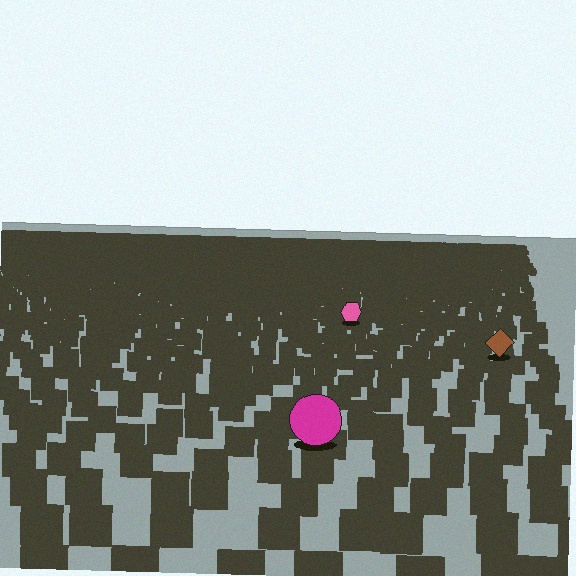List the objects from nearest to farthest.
From nearest to farthest: the magenta circle, the brown diamond, the pink hexagon.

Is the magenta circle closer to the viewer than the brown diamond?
Yes. The magenta circle is closer — you can tell from the texture gradient: the ground texture is coarser near it.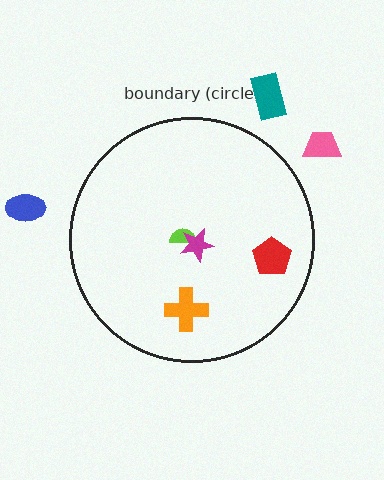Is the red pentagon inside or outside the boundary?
Inside.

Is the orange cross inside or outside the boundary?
Inside.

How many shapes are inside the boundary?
4 inside, 3 outside.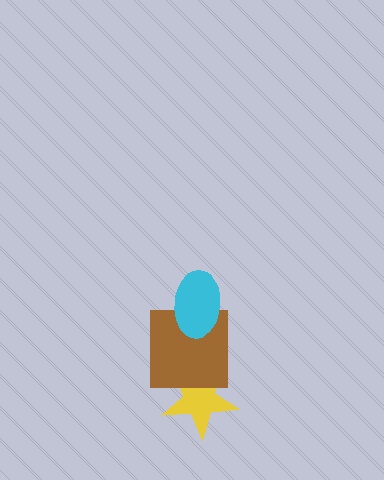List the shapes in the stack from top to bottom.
From top to bottom: the cyan ellipse, the brown square, the yellow star.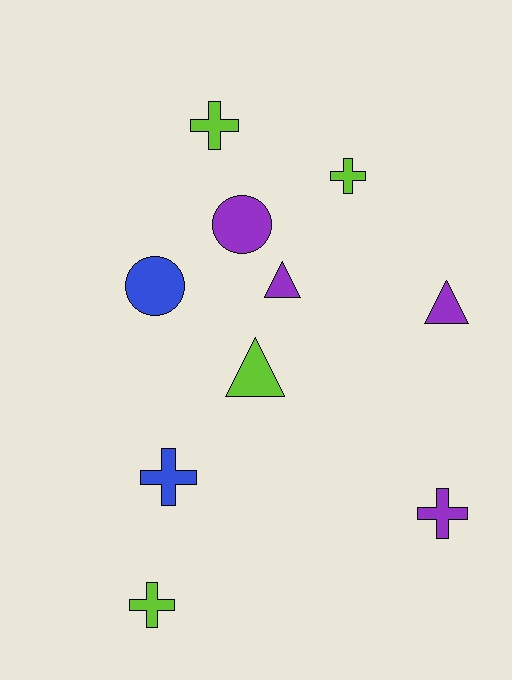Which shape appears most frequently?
Cross, with 5 objects.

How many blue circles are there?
There is 1 blue circle.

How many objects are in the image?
There are 10 objects.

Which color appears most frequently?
Purple, with 4 objects.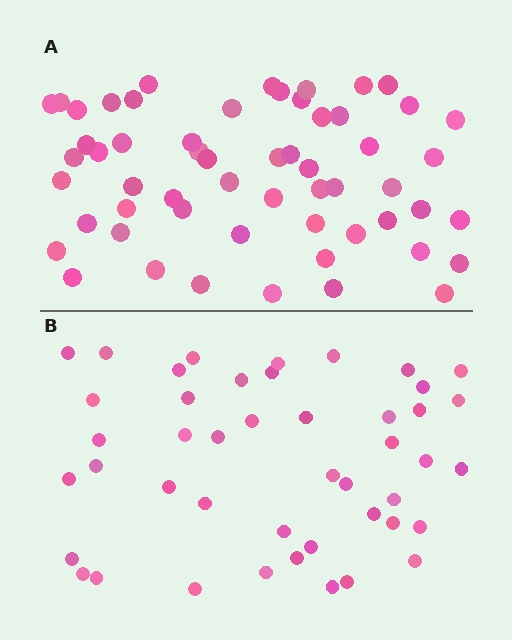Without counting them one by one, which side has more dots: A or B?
Region A (the top region) has more dots.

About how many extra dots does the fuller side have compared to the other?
Region A has roughly 12 or so more dots than region B.